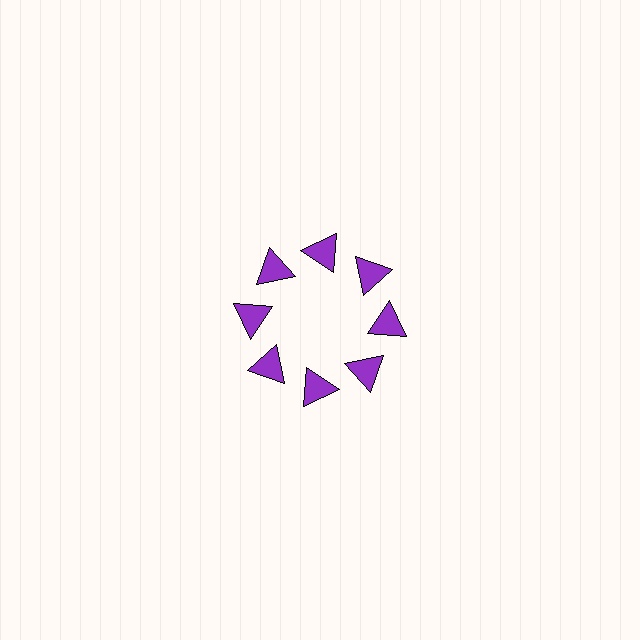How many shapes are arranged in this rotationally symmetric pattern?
There are 8 shapes, arranged in 8 groups of 1.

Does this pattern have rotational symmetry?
Yes, this pattern has 8-fold rotational symmetry. It looks the same after rotating 45 degrees around the center.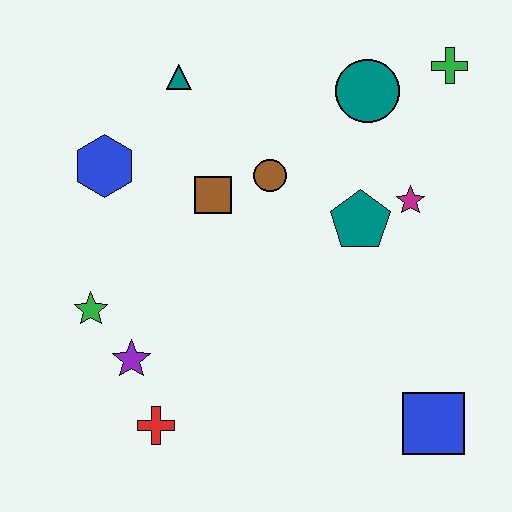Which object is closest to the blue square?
The teal pentagon is closest to the blue square.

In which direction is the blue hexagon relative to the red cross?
The blue hexagon is above the red cross.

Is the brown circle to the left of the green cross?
Yes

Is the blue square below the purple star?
Yes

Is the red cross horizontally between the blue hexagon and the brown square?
Yes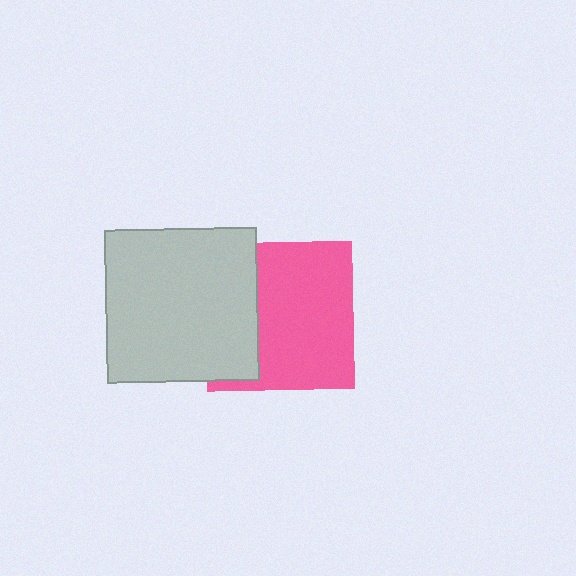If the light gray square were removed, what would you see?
You would see the complete pink square.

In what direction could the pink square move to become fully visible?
The pink square could move right. That would shift it out from behind the light gray square entirely.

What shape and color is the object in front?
The object in front is a light gray square.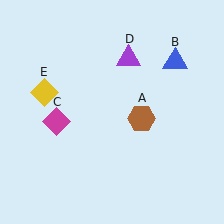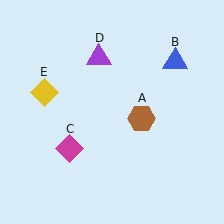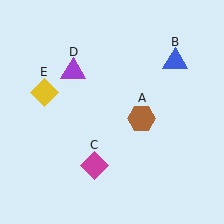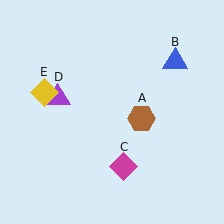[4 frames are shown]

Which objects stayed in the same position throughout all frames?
Brown hexagon (object A) and blue triangle (object B) and yellow diamond (object E) remained stationary.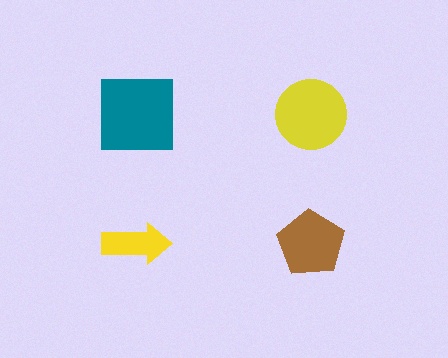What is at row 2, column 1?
A yellow arrow.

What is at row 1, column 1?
A teal square.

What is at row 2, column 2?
A brown pentagon.